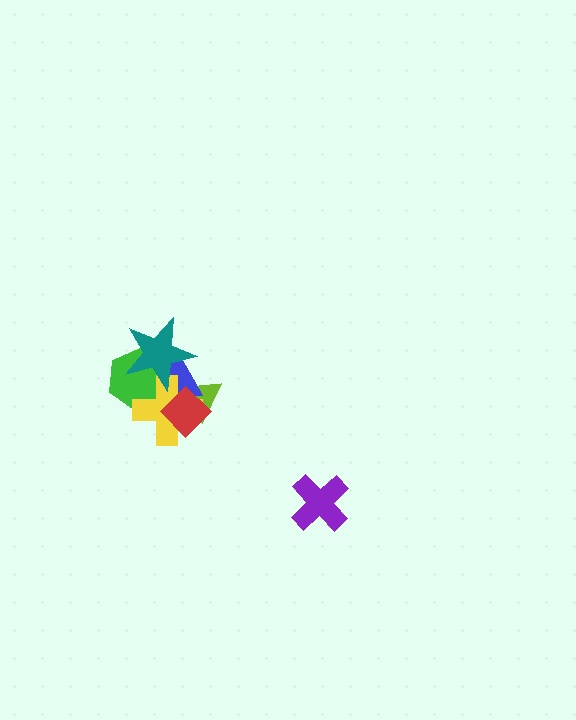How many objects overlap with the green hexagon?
3 objects overlap with the green hexagon.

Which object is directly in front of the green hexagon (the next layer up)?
The yellow cross is directly in front of the green hexagon.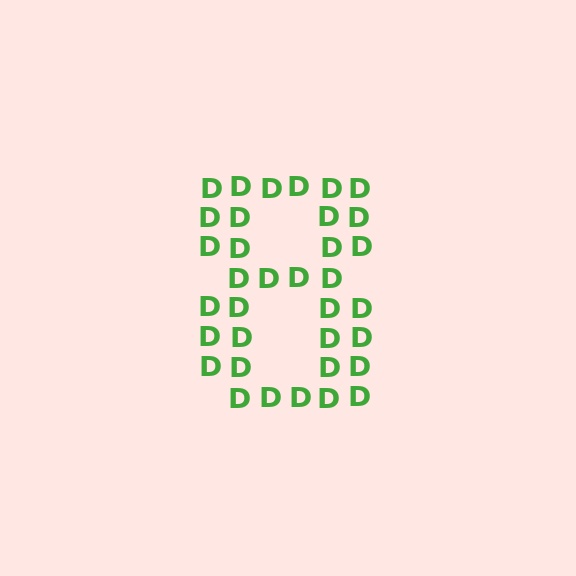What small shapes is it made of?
It is made of small letter D's.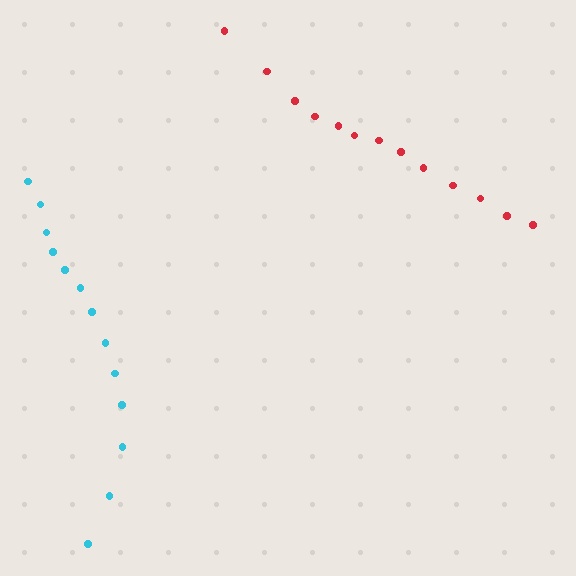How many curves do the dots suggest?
There are 2 distinct paths.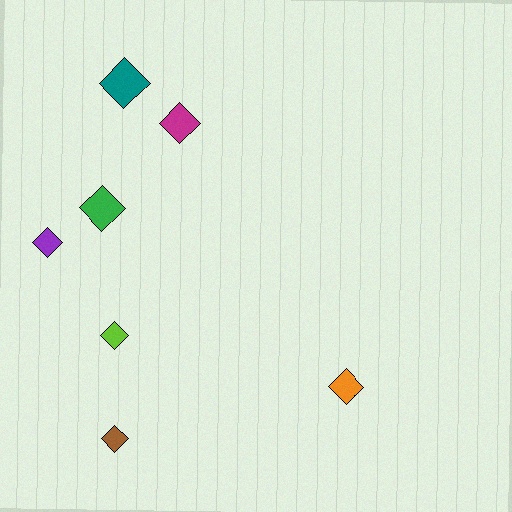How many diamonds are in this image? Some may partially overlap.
There are 7 diamonds.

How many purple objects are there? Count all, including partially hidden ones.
There is 1 purple object.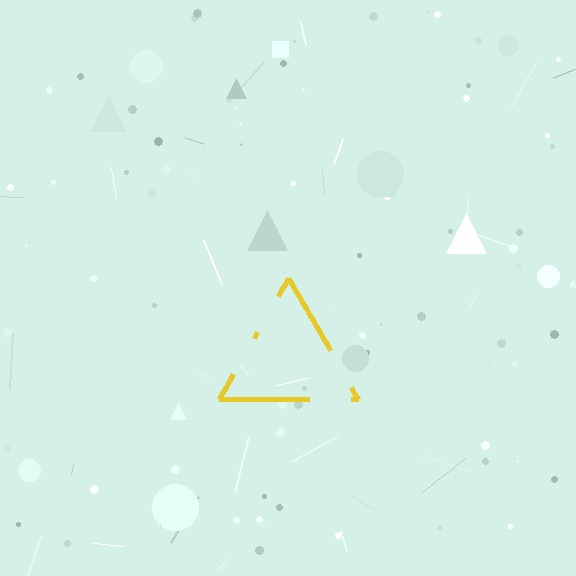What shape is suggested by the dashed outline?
The dashed outline suggests a triangle.